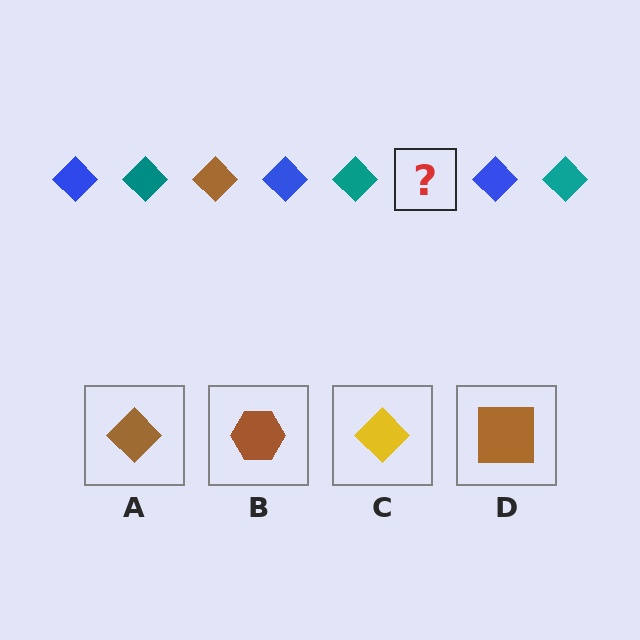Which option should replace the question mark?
Option A.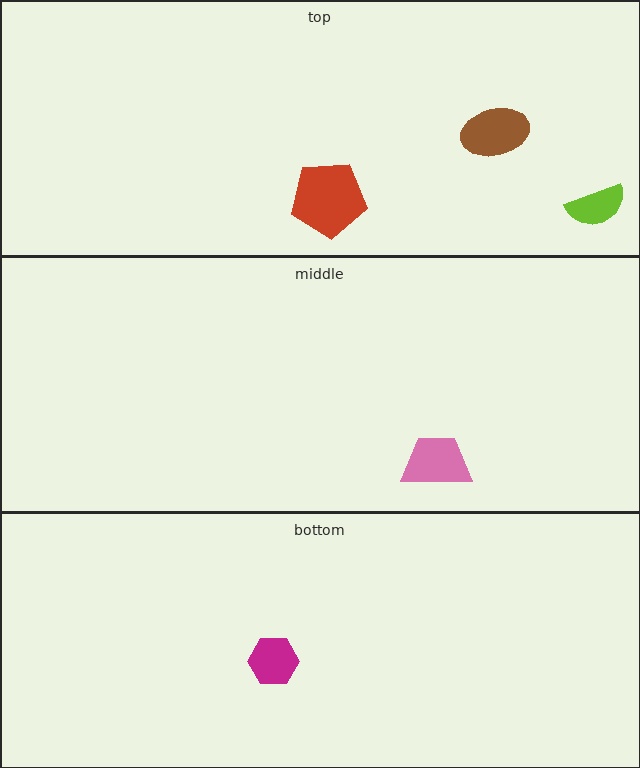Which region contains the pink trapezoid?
The middle region.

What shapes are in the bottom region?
The magenta hexagon.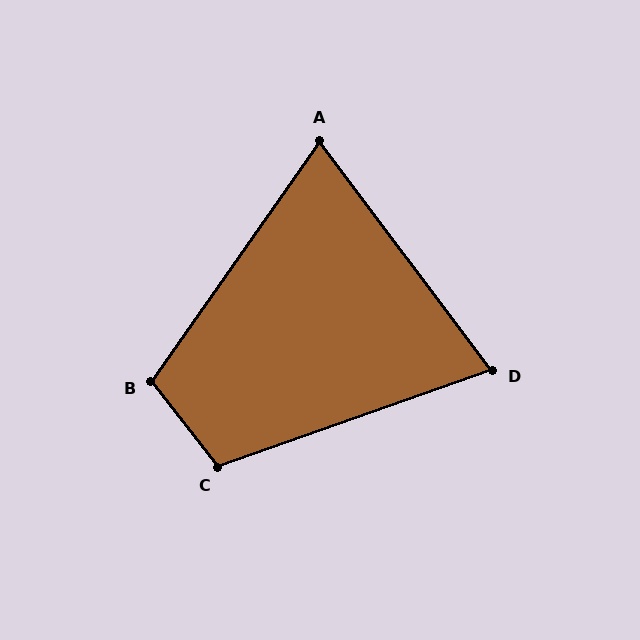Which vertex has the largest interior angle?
C, at approximately 108 degrees.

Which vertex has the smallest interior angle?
A, at approximately 72 degrees.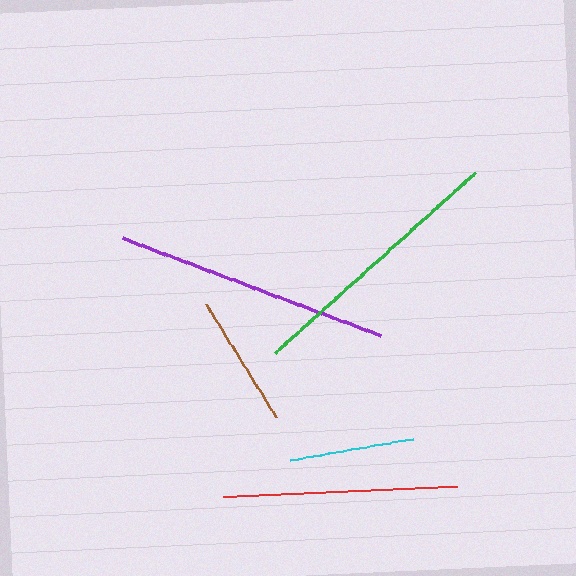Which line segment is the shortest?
The cyan line is the shortest at approximately 125 pixels.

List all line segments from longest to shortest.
From longest to shortest: purple, green, red, brown, cyan.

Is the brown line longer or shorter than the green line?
The green line is longer than the brown line.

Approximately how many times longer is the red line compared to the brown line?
The red line is approximately 1.8 times the length of the brown line.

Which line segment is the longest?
The purple line is the longest at approximately 276 pixels.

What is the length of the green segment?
The green segment is approximately 269 pixels long.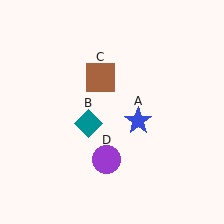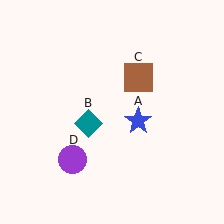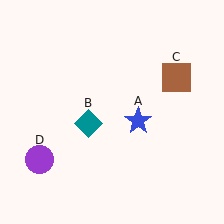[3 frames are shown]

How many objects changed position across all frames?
2 objects changed position: brown square (object C), purple circle (object D).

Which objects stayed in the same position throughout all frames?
Blue star (object A) and teal diamond (object B) remained stationary.